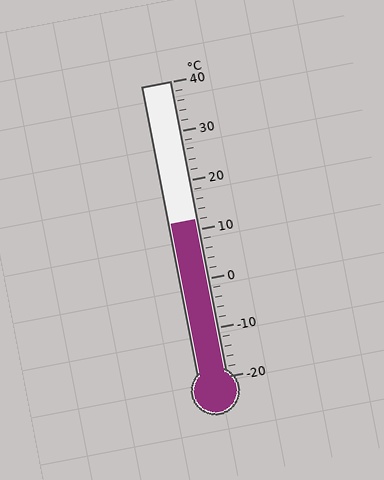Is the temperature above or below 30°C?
The temperature is below 30°C.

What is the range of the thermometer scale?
The thermometer scale ranges from -20°C to 40°C.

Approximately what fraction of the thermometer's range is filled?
The thermometer is filled to approximately 55% of its range.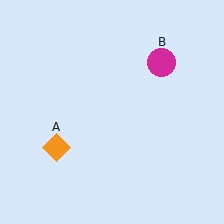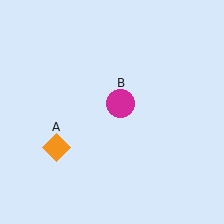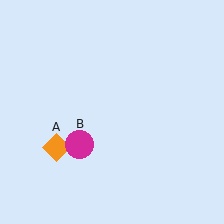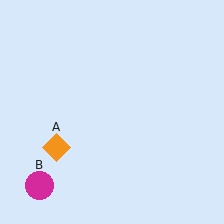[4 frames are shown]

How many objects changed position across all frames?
1 object changed position: magenta circle (object B).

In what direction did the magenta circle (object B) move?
The magenta circle (object B) moved down and to the left.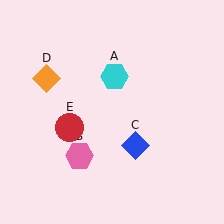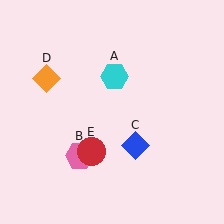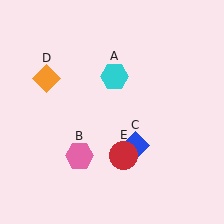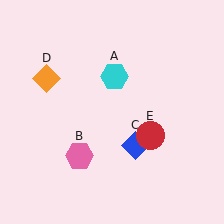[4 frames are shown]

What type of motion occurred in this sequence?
The red circle (object E) rotated counterclockwise around the center of the scene.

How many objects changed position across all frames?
1 object changed position: red circle (object E).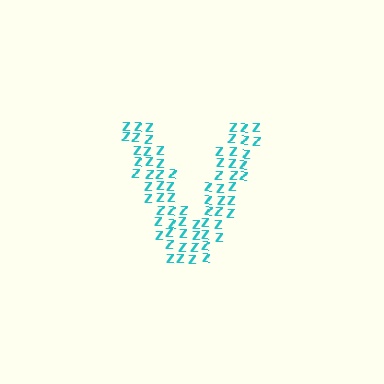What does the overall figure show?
The overall figure shows the letter V.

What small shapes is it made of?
It is made of small letter Z's.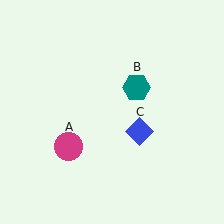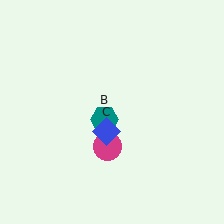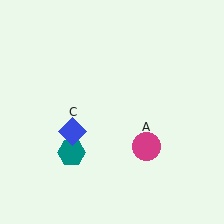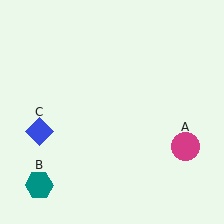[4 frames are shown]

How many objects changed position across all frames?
3 objects changed position: magenta circle (object A), teal hexagon (object B), blue diamond (object C).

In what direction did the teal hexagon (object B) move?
The teal hexagon (object B) moved down and to the left.